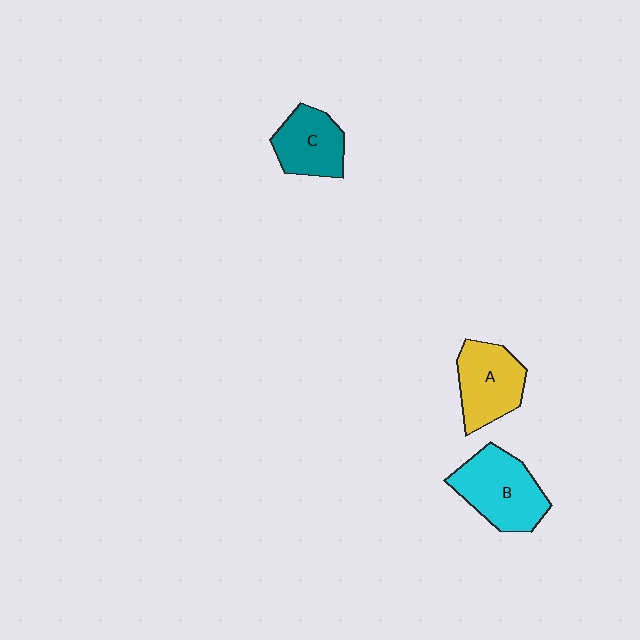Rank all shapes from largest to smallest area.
From largest to smallest: B (cyan), A (yellow), C (teal).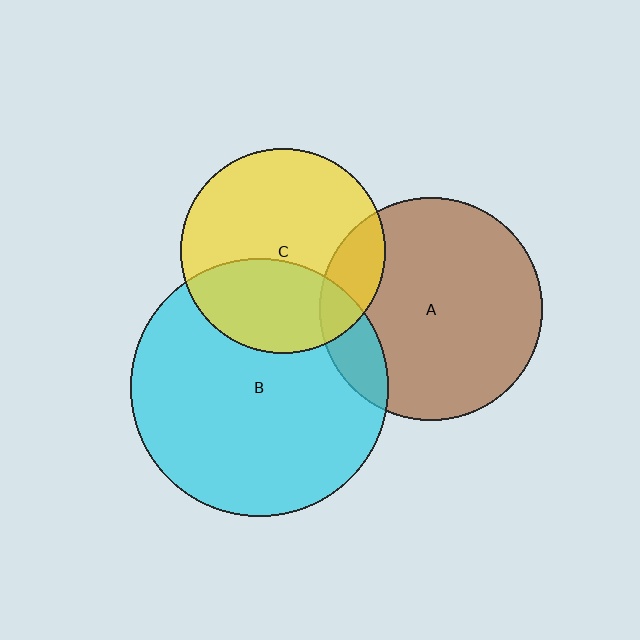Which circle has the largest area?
Circle B (cyan).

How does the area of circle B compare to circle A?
Approximately 1.3 times.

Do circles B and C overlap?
Yes.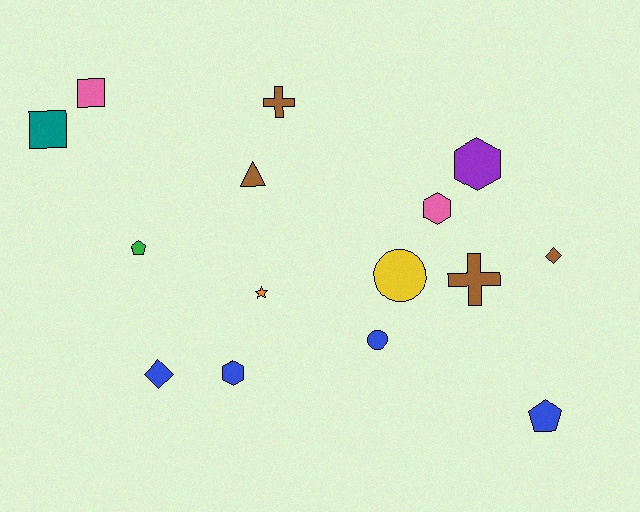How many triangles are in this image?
There is 1 triangle.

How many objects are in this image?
There are 15 objects.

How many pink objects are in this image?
There are 2 pink objects.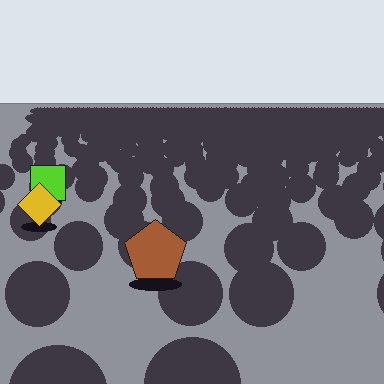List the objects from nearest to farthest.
From nearest to farthest: the brown pentagon, the yellow diamond, the lime square.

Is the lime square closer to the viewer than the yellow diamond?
No. The yellow diamond is closer — you can tell from the texture gradient: the ground texture is coarser near it.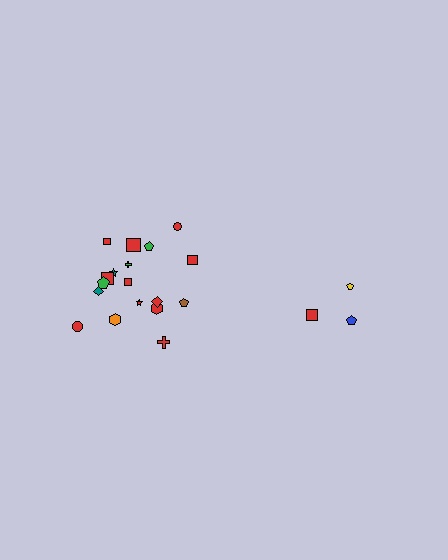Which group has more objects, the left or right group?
The left group.